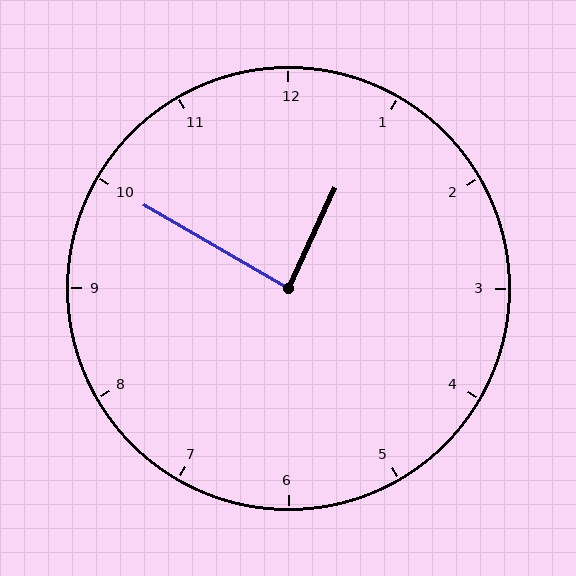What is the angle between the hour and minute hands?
Approximately 85 degrees.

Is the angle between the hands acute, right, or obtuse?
It is right.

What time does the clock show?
12:50.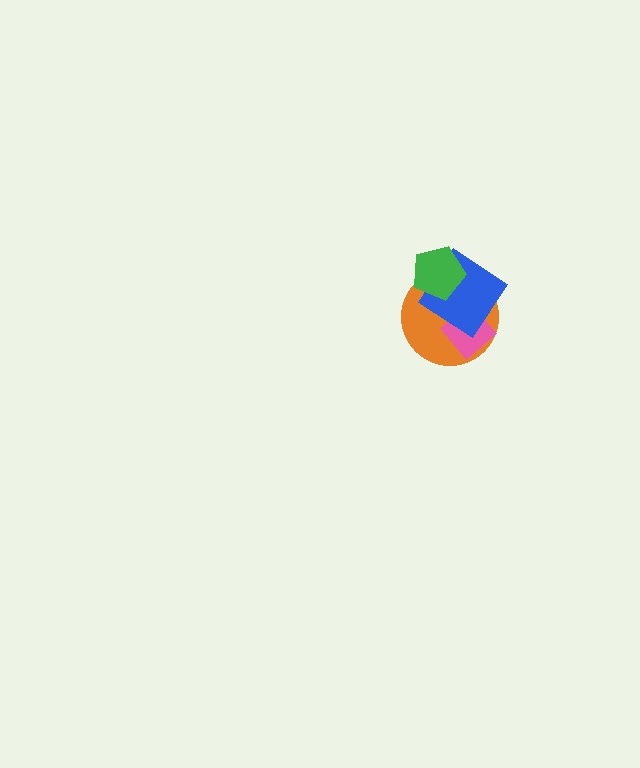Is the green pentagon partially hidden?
No, no other shape covers it.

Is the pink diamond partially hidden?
Yes, it is partially covered by another shape.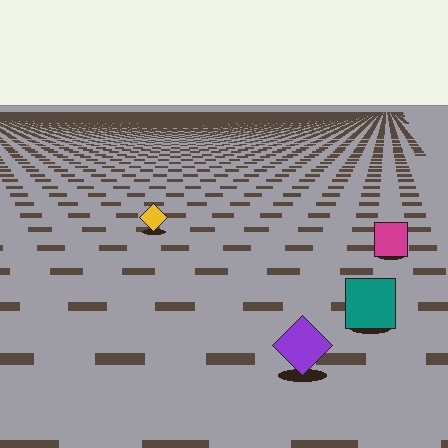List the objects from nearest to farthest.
From nearest to farthest: the purple diamond, the teal square, the magenta square, the yellow diamond.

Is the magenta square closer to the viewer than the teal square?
No. The teal square is closer — you can tell from the texture gradient: the ground texture is coarser near it.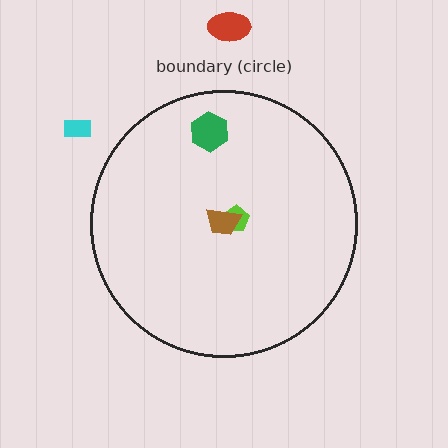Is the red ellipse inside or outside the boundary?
Outside.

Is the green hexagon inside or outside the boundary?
Inside.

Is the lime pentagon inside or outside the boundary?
Inside.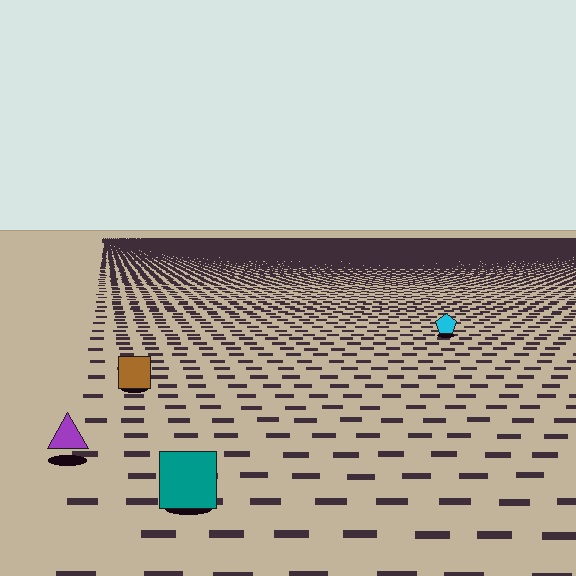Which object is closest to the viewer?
The teal square is closest. The texture marks near it are larger and more spread out.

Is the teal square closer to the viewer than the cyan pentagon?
Yes. The teal square is closer — you can tell from the texture gradient: the ground texture is coarser near it.